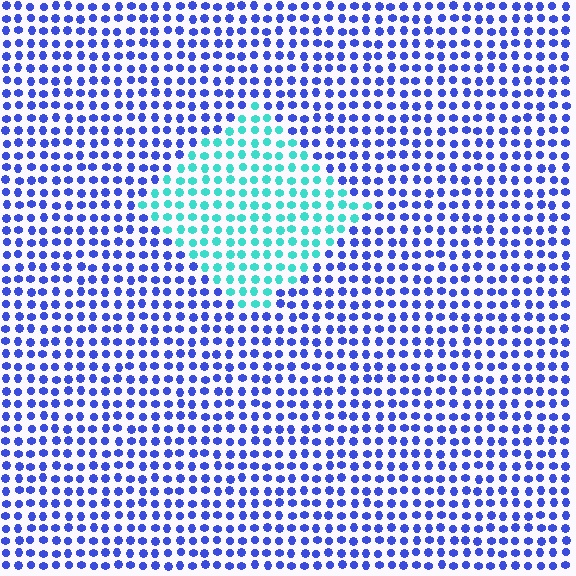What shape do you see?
I see a diamond.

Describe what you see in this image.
The image is filled with small blue elements in a uniform arrangement. A diamond-shaped region is visible where the elements are tinted to a slightly different hue, forming a subtle color boundary.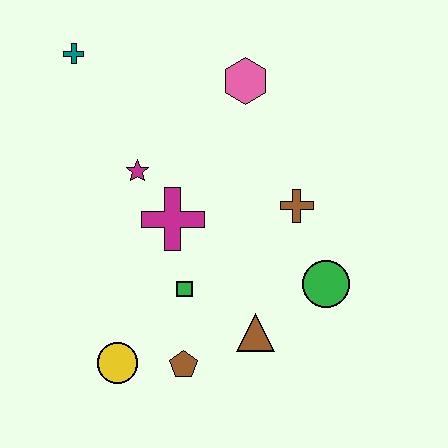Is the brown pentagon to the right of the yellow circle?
Yes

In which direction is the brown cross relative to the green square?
The brown cross is to the right of the green square.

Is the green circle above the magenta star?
No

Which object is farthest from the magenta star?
The green circle is farthest from the magenta star.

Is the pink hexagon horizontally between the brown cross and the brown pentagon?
Yes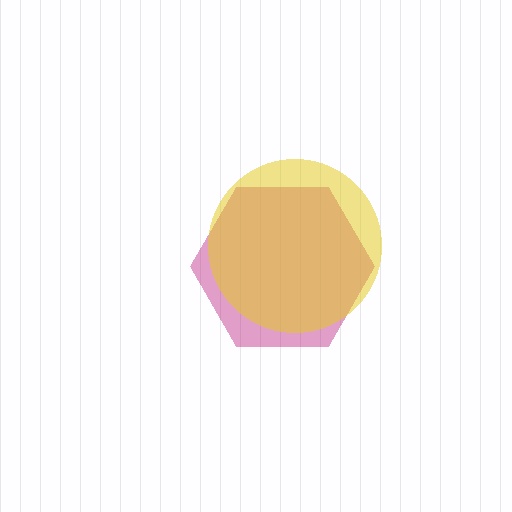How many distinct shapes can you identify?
There are 2 distinct shapes: a magenta hexagon, a yellow circle.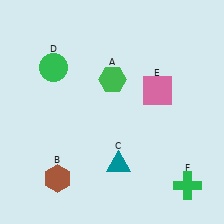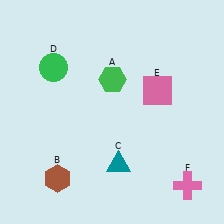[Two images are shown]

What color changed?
The cross (F) changed from green in Image 1 to pink in Image 2.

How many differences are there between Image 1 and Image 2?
There is 1 difference between the two images.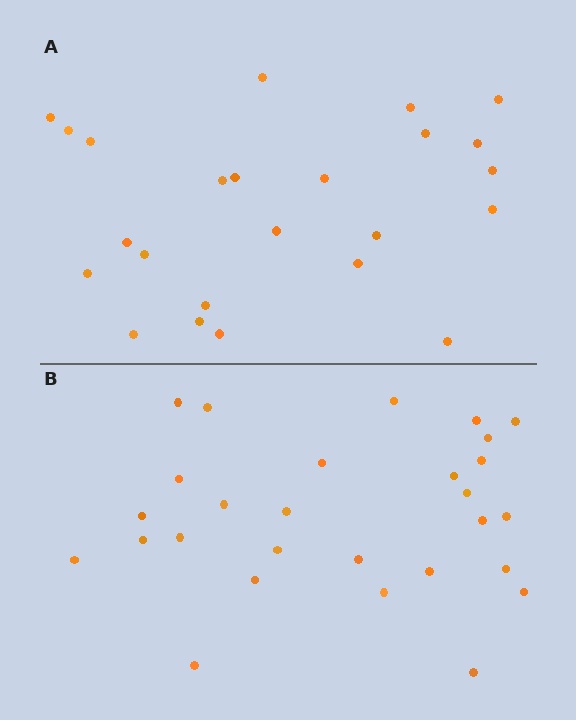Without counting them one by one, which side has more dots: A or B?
Region B (the bottom region) has more dots.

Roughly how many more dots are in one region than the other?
Region B has about 4 more dots than region A.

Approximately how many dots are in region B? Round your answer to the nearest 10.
About 30 dots. (The exact count is 28, which rounds to 30.)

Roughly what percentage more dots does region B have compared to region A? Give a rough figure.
About 15% more.